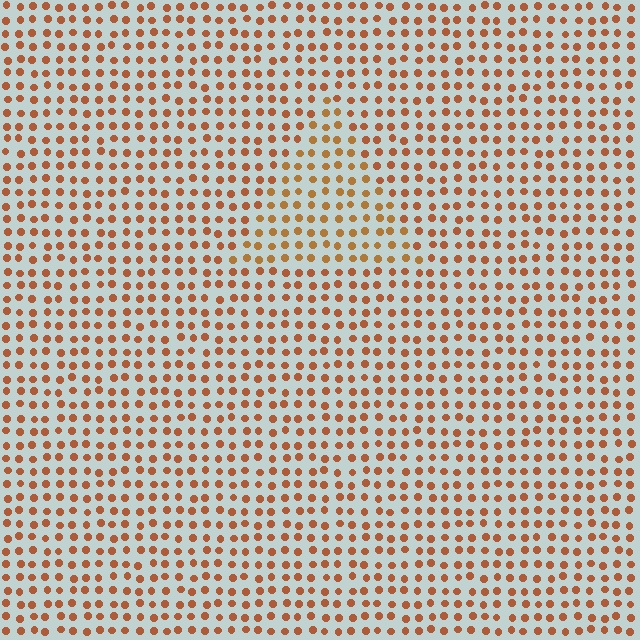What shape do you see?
I see a triangle.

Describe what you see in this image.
The image is filled with small brown elements in a uniform arrangement. A triangle-shaped region is visible where the elements are tinted to a slightly different hue, forming a subtle color boundary.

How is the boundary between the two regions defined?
The boundary is defined purely by a slight shift in hue (about 16 degrees). Spacing, size, and orientation are identical on both sides.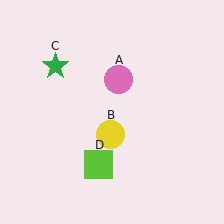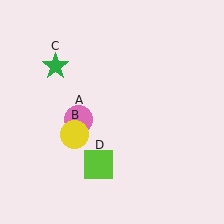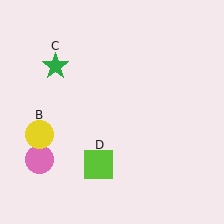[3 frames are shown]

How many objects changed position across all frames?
2 objects changed position: pink circle (object A), yellow circle (object B).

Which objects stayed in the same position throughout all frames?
Green star (object C) and lime square (object D) remained stationary.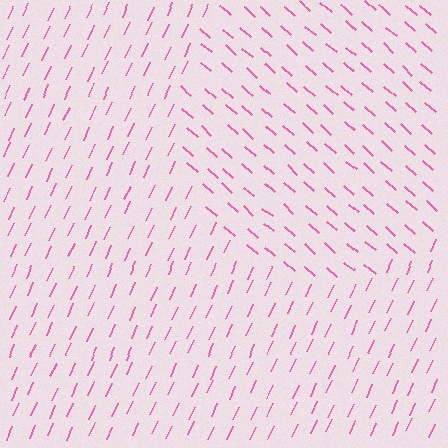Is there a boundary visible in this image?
Yes, there is a texture boundary formed by a change in line orientation.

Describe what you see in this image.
The image is filled with small pink line segments. A circle region in the image has lines oriented differently from the surrounding lines, creating a visible texture boundary.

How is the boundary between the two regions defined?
The boundary is defined purely by a change in line orientation (approximately 73 degrees difference). All lines are the same color and thickness.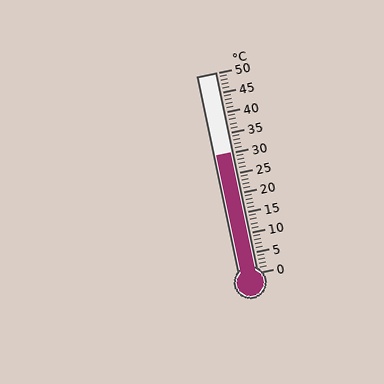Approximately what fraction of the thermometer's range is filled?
The thermometer is filled to approximately 60% of its range.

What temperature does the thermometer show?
The thermometer shows approximately 30°C.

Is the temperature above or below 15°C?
The temperature is above 15°C.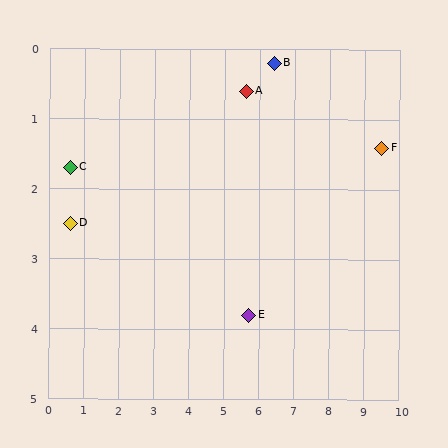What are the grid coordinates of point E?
Point E is at approximately (5.7, 3.8).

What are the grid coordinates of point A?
Point A is at approximately (5.6, 0.6).